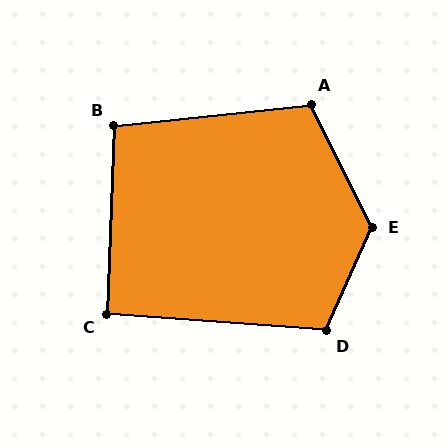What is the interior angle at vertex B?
Approximately 98 degrees (obtuse).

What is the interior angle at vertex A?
Approximately 110 degrees (obtuse).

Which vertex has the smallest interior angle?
C, at approximately 92 degrees.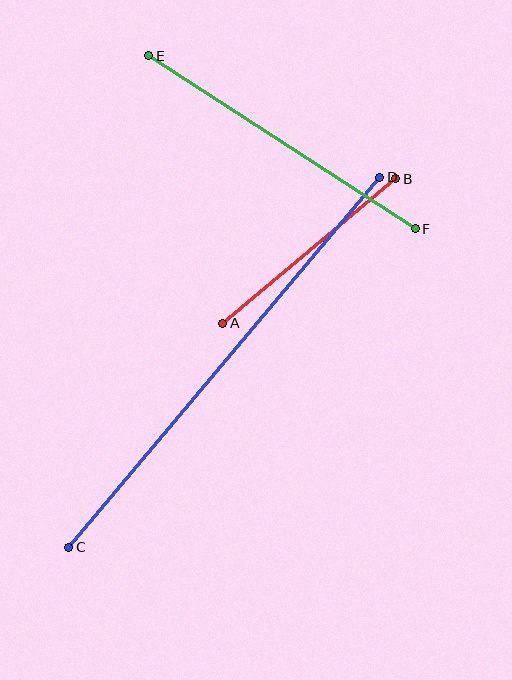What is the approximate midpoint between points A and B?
The midpoint is at approximately (309, 251) pixels.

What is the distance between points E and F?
The distance is approximately 318 pixels.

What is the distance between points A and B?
The distance is approximately 225 pixels.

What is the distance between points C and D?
The distance is approximately 484 pixels.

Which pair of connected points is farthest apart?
Points C and D are farthest apart.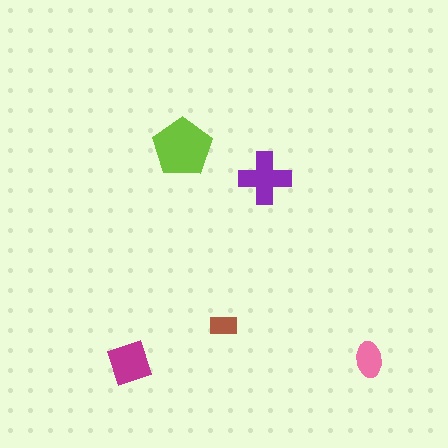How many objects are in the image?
There are 5 objects in the image.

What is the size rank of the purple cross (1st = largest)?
2nd.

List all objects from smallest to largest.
The brown rectangle, the pink ellipse, the magenta diamond, the purple cross, the lime pentagon.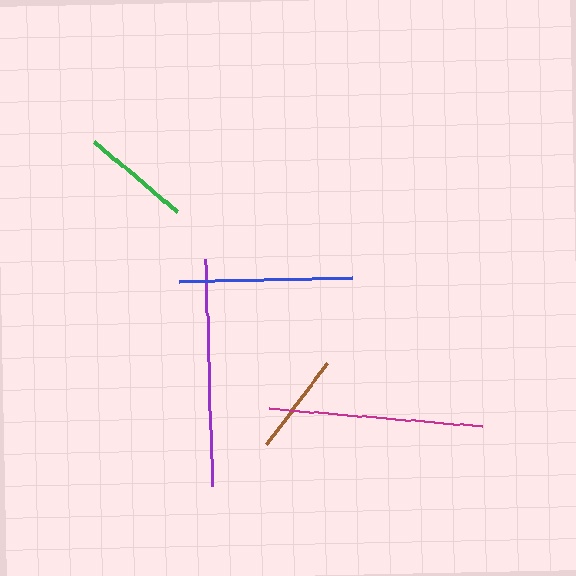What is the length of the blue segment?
The blue segment is approximately 173 pixels long.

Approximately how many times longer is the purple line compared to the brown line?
The purple line is approximately 2.2 times the length of the brown line.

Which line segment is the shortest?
The brown line is the shortest at approximately 101 pixels.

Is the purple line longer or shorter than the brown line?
The purple line is longer than the brown line.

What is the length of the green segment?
The green segment is approximately 110 pixels long.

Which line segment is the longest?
The purple line is the longest at approximately 227 pixels.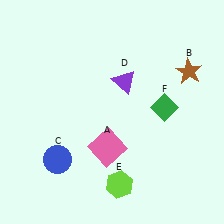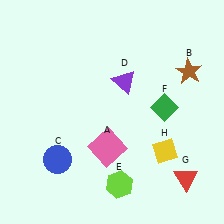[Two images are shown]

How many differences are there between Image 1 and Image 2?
There are 2 differences between the two images.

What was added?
A red triangle (G), a yellow diamond (H) were added in Image 2.